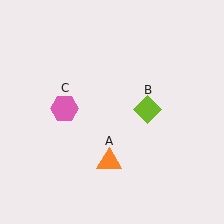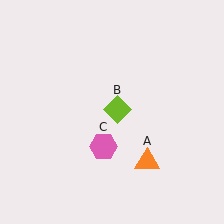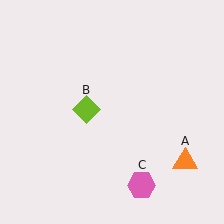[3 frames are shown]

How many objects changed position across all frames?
3 objects changed position: orange triangle (object A), lime diamond (object B), pink hexagon (object C).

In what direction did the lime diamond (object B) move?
The lime diamond (object B) moved left.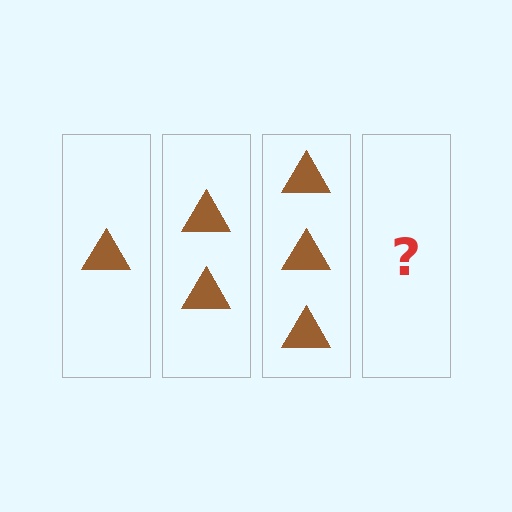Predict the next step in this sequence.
The next step is 4 triangles.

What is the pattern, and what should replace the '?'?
The pattern is that each step adds one more triangle. The '?' should be 4 triangles.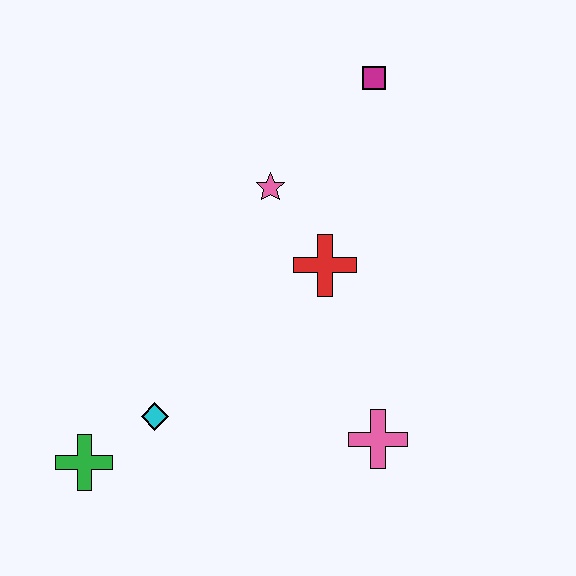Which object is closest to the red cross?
The pink star is closest to the red cross.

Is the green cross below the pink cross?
Yes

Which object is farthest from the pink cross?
The magenta square is farthest from the pink cross.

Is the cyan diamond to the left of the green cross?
No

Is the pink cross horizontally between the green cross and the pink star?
No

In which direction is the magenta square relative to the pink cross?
The magenta square is above the pink cross.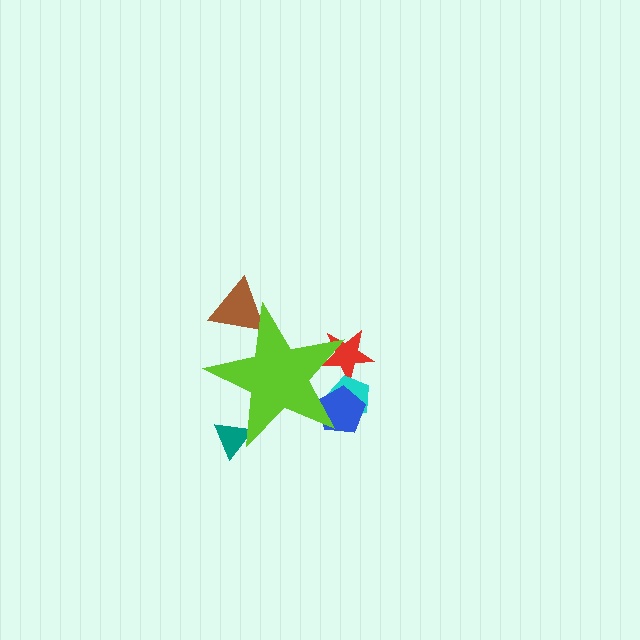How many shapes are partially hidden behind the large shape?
5 shapes are partially hidden.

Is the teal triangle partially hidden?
Yes, the teal triangle is partially hidden behind the lime star.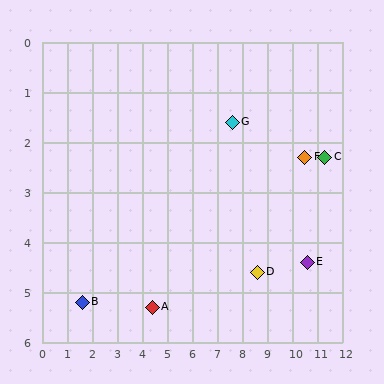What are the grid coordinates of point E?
Point E is at approximately (10.6, 4.4).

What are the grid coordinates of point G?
Point G is at approximately (7.6, 1.6).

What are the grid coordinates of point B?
Point B is at approximately (1.6, 5.2).